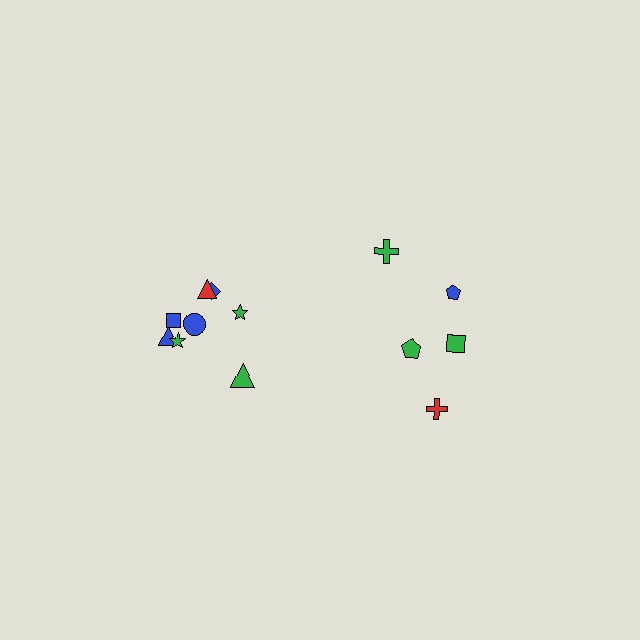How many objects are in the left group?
There are 8 objects.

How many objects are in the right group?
There are 5 objects.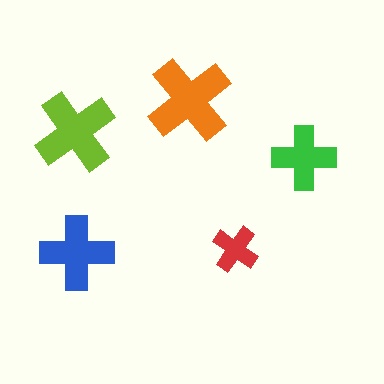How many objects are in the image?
There are 5 objects in the image.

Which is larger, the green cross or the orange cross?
The orange one.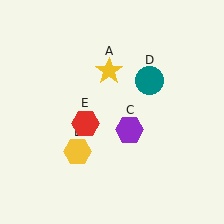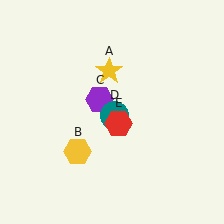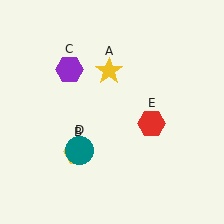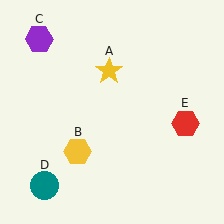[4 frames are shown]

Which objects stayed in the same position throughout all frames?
Yellow star (object A) and yellow hexagon (object B) remained stationary.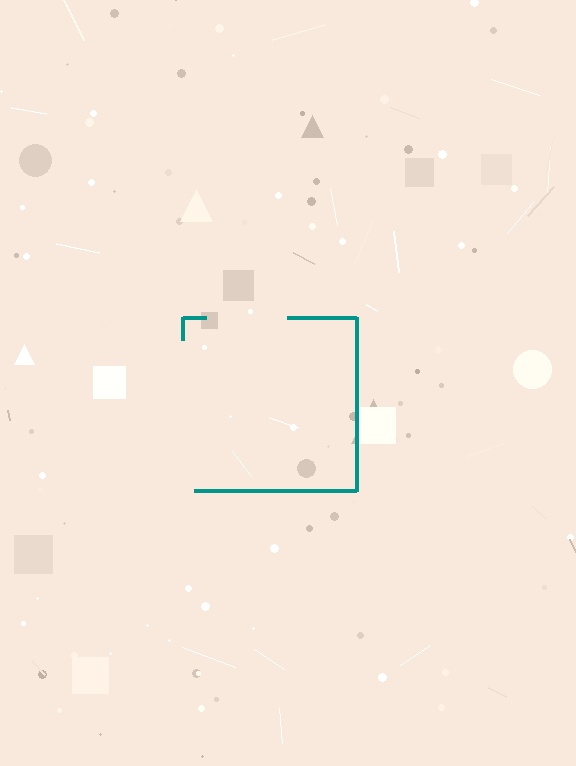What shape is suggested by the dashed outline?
The dashed outline suggests a square.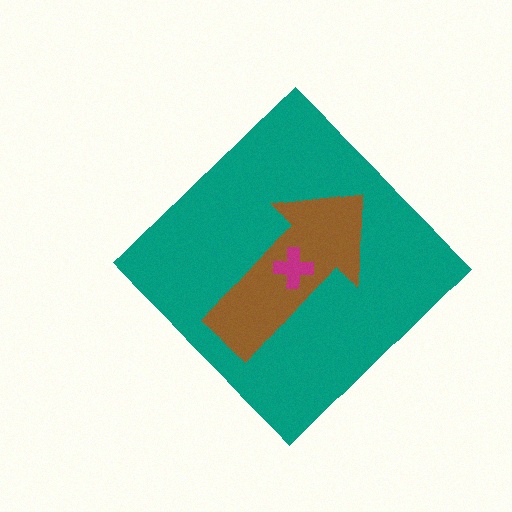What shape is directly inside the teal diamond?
The brown arrow.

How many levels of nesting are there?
3.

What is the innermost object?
The magenta cross.